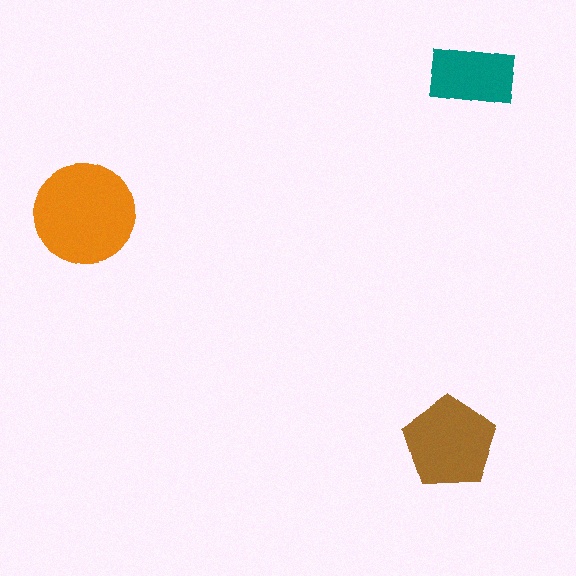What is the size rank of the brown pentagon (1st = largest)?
2nd.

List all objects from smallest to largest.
The teal rectangle, the brown pentagon, the orange circle.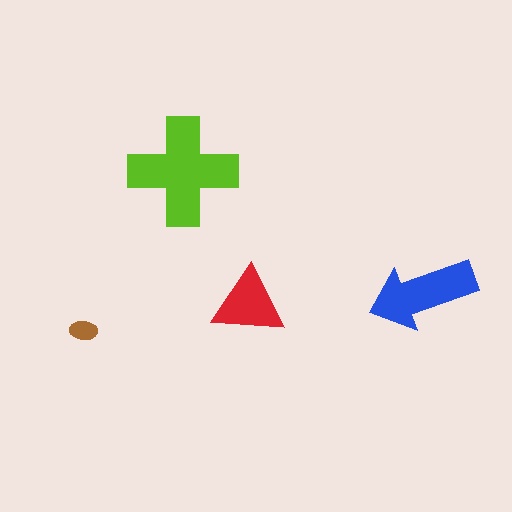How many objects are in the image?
There are 4 objects in the image.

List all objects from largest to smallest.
The lime cross, the blue arrow, the red triangle, the brown ellipse.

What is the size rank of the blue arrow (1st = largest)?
2nd.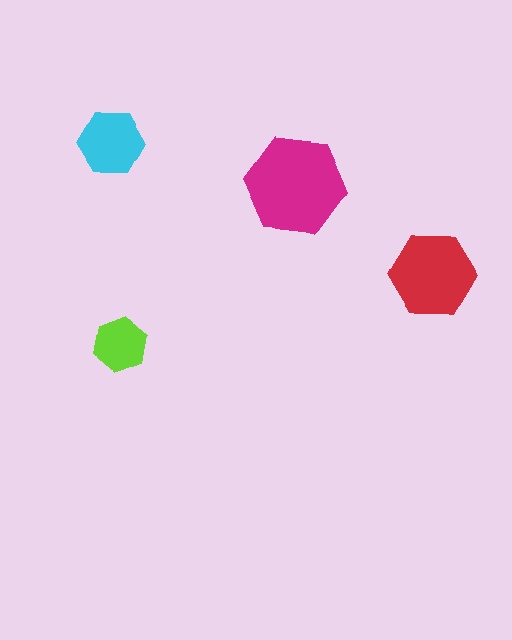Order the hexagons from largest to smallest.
the magenta one, the red one, the cyan one, the lime one.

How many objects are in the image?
There are 4 objects in the image.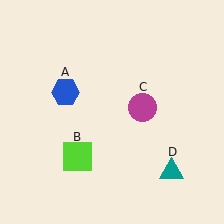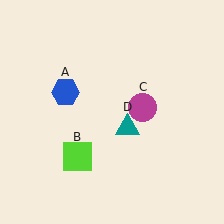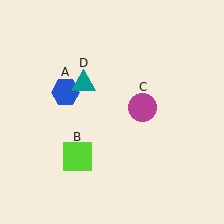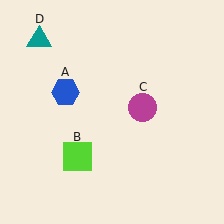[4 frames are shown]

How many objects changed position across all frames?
1 object changed position: teal triangle (object D).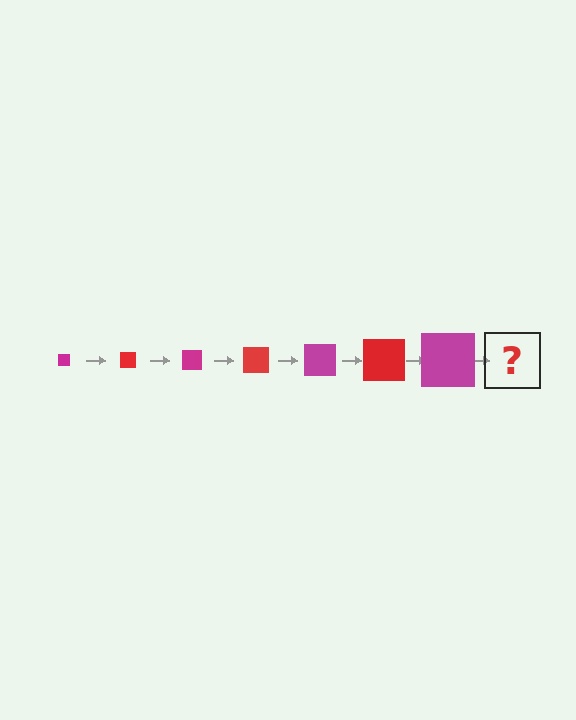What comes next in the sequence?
The next element should be a red square, larger than the previous one.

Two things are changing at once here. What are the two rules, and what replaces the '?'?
The two rules are that the square grows larger each step and the color cycles through magenta and red. The '?' should be a red square, larger than the previous one.